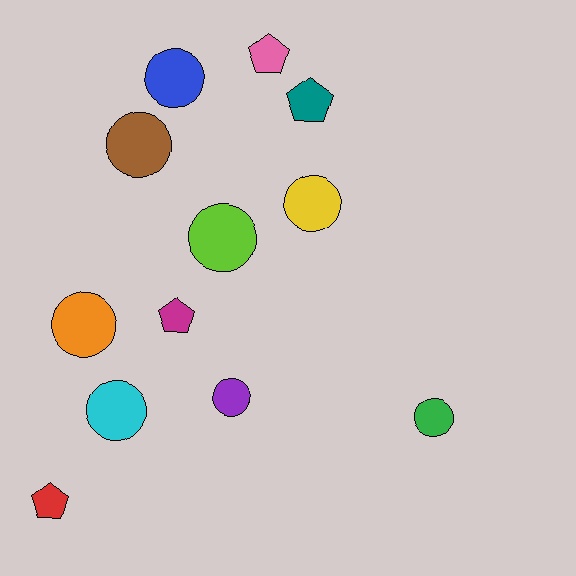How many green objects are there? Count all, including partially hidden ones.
There is 1 green object.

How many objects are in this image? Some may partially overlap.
There are 12 objects.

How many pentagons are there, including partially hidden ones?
There are 4 pentagons.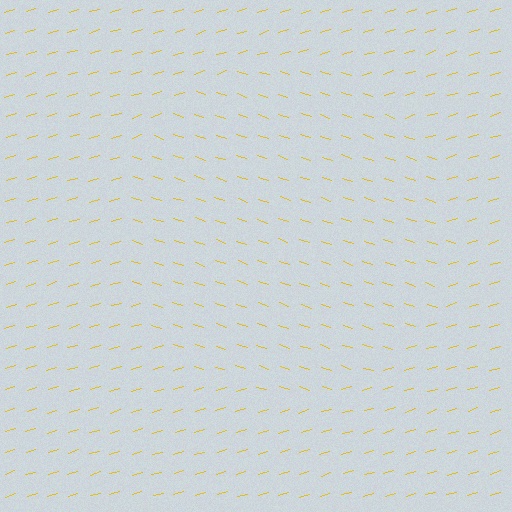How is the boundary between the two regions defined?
The boundary is defined purely by a change in line orientation (approximately 35 degrees difference). All lines are the same color and thickness.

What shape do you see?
I see a circle.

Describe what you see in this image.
The image is filled with small yellow line segments. A circle region in the image has lines oriented differently from the surrounding lines, creating a visible texture boundary.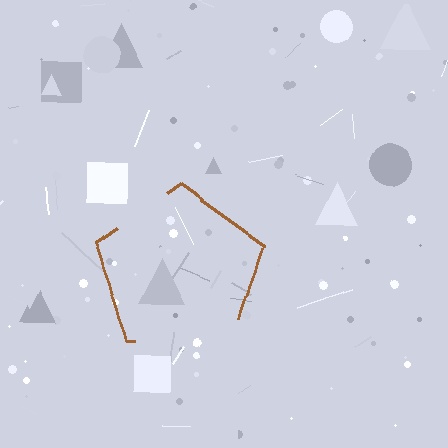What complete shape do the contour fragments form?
The contour fragments form a pentagon.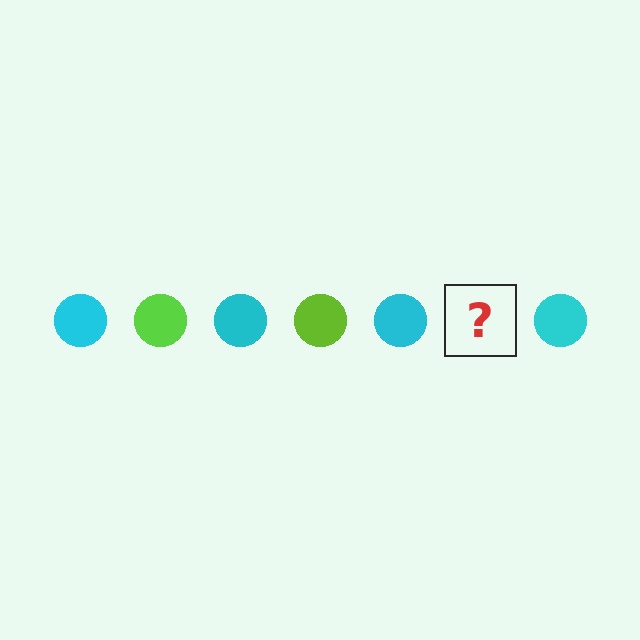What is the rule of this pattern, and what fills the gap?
The rule is that the pattern cycles through cyan, lime circles. The gap should be filled with a lime circle.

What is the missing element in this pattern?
The missing element is a lime circle.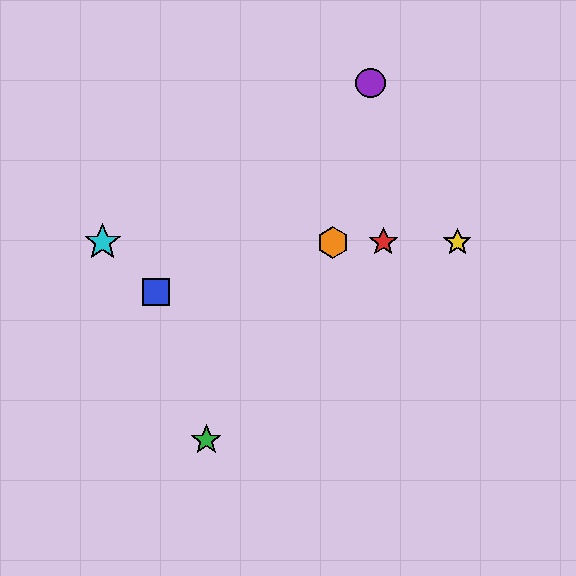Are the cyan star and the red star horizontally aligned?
Yes, both are at y≈242.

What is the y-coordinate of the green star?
The green star is at y≈440.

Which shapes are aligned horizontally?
The red star, the yellow star, the orange hexagon, the cyan star are aligned horizontally.